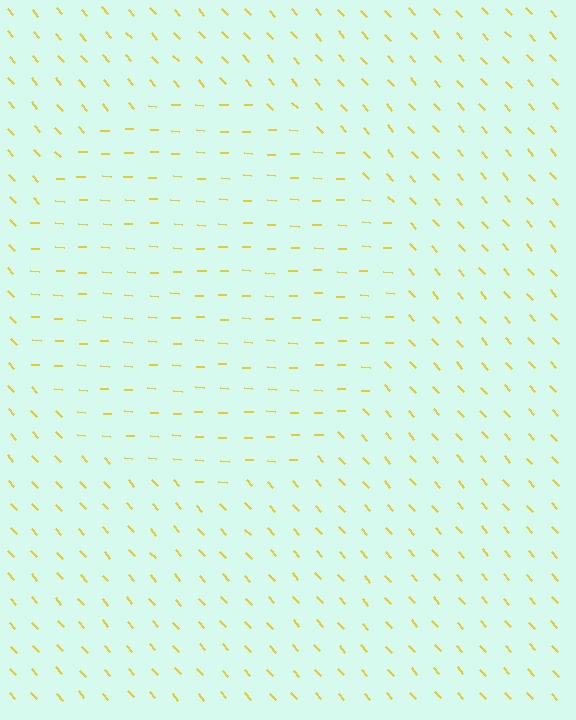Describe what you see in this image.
The image is filled with small yellow line segments. A circle region in the image has lines oriented differently from the surrounding lines, creating a visible texture boundary.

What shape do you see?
I see a circle.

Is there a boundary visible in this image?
Yes, there is a texture boundary formed by a change in line orientation.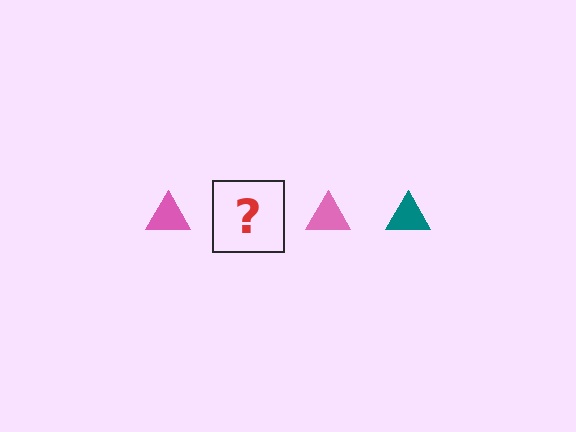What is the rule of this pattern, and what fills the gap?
The rule is that the pattern cycles through pink, teal triangles. The gap should be filled with a teal triangle.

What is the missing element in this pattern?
The missing element is a teal triangle.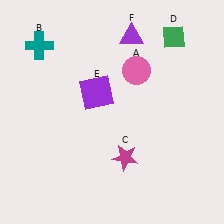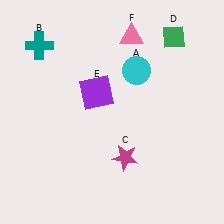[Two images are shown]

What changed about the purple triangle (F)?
In Image 1, F is purple. In Image 2, it changed to pink.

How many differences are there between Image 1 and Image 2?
There are 2 differences between the two images.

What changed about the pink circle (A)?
In Image 1, A is pink. In Image 2, it changed to cyan.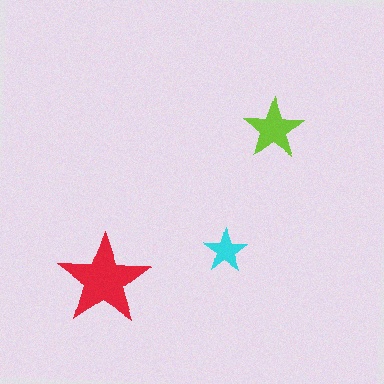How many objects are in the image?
There are 3 objects in the image.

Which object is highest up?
The lime star is topmost.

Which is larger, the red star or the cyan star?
The red one.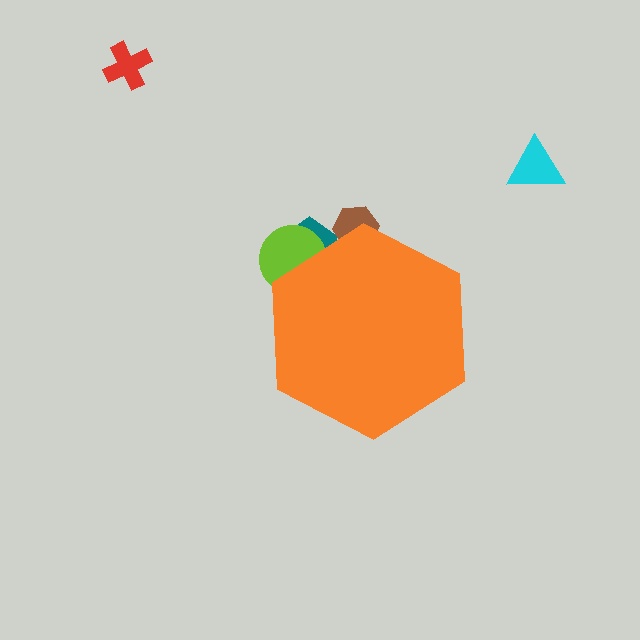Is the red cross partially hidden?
No, the red cross is fully visible.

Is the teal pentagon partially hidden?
Yes, the teal pentagon is partially hidden behind the orange hexagon.